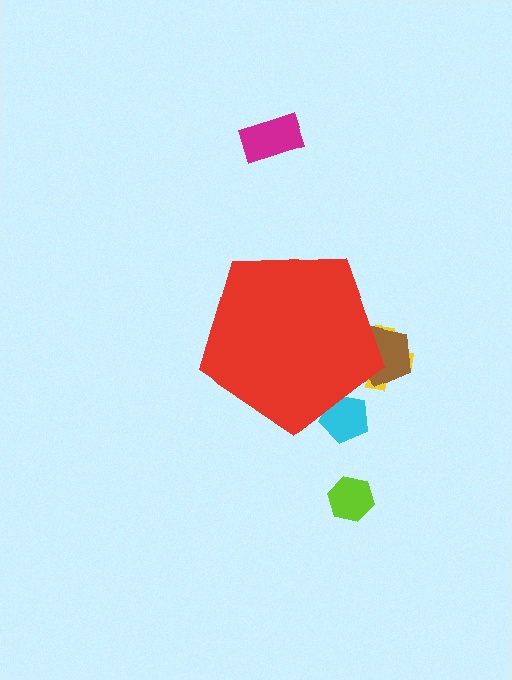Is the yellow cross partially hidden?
Yes, the yellow cross is partially hidden behind the red pentagon.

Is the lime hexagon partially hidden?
No, the lime hexagon is fully visible.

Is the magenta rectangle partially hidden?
No, the magenta rectangle is fully visible.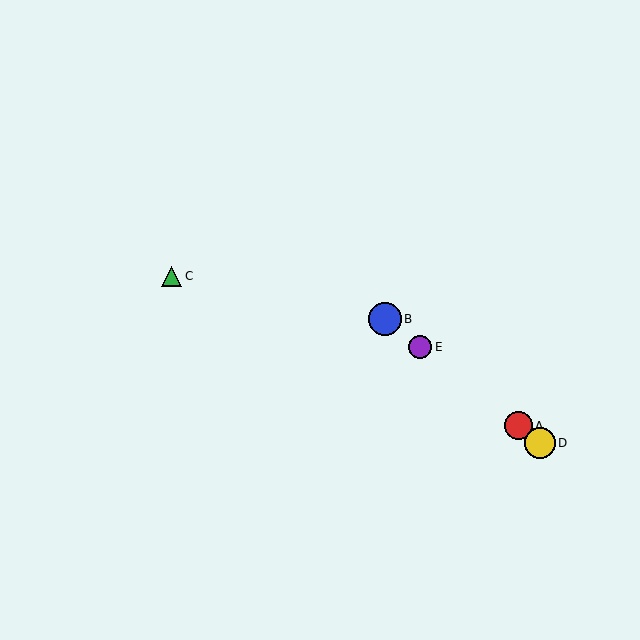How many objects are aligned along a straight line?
4 objects (A, B, D, E) are aligned along a straight line.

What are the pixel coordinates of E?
Object E is at (420, 347).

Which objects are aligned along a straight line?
Objects A, B, D, E are aligned along a straight line.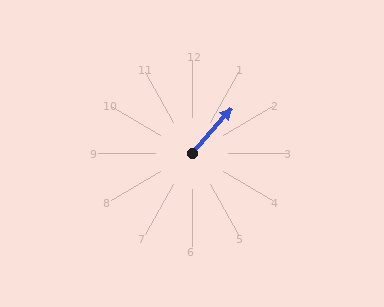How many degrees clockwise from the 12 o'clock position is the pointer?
Approximately 41 degrees.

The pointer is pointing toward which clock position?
Roughly 1 o'clock.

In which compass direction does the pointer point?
Northeast.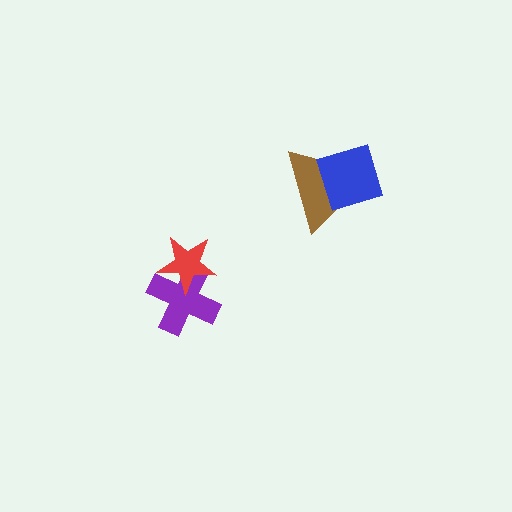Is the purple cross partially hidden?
Yes, it is partially covered by another shape.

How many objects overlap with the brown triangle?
1 object overlaps with the brown triangle.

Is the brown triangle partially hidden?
Yes, it is partially covered by another shape.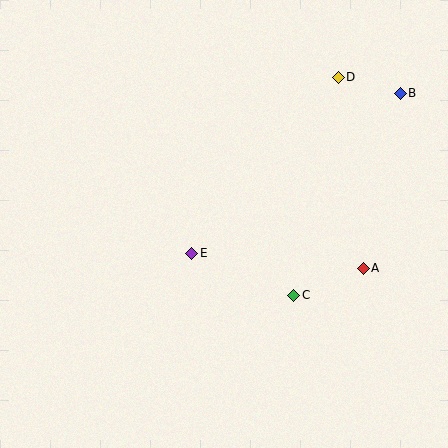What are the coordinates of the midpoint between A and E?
The midpoint between A and E is at (277, 261).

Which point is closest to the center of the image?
Point E at (192, 253) is closest to the center.